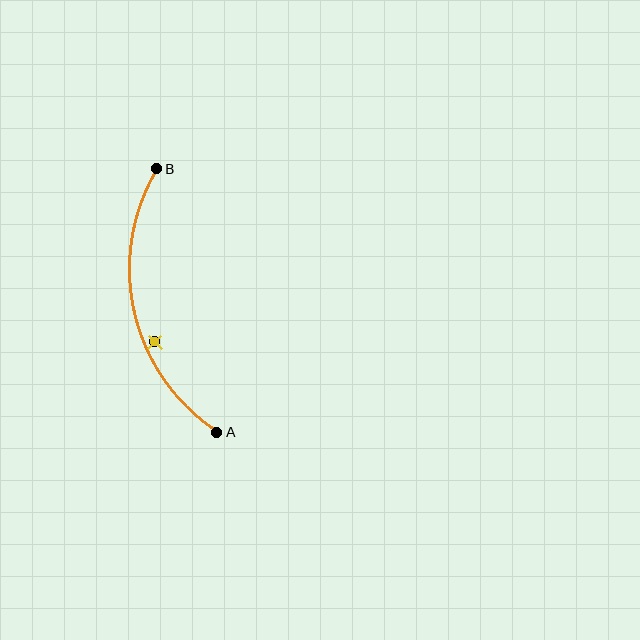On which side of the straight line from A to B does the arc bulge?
The arc bulges to the left of the straight line connecting A and B.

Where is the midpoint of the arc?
The arc midpoint is the point on the curve farthest from the straight line joining A and B. It sits to the left of that line.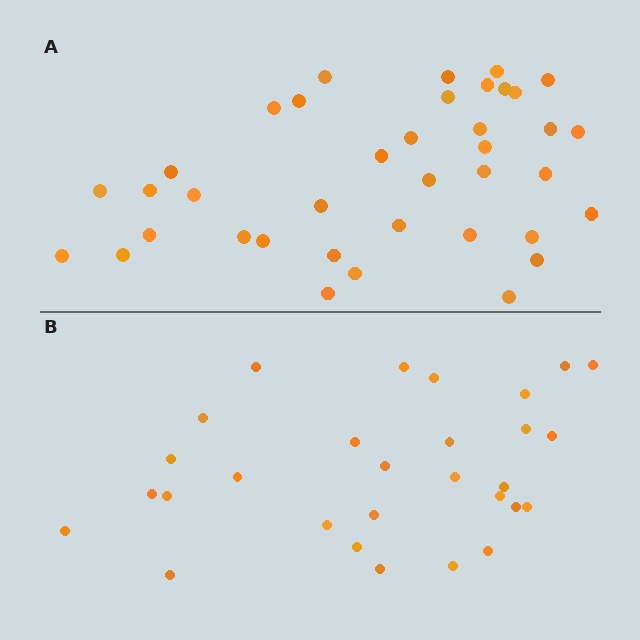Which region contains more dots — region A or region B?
Region A (the top region) has more dots.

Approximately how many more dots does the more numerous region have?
Region A has roughly 8 or so more dots than region B.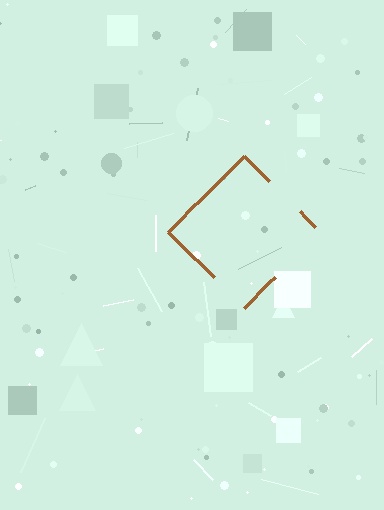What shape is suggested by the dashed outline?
The dashed outline suggests a diamond.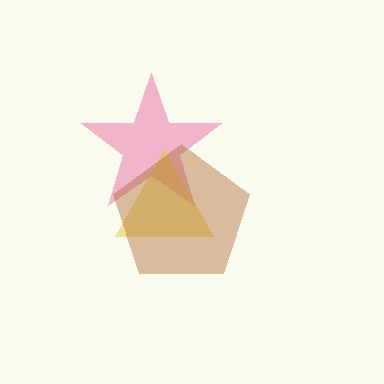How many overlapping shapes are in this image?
There are 3 overlapping shapes in the image.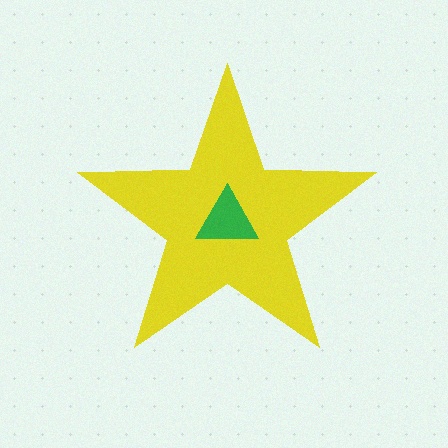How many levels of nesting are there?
2.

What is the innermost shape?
The green triangle.